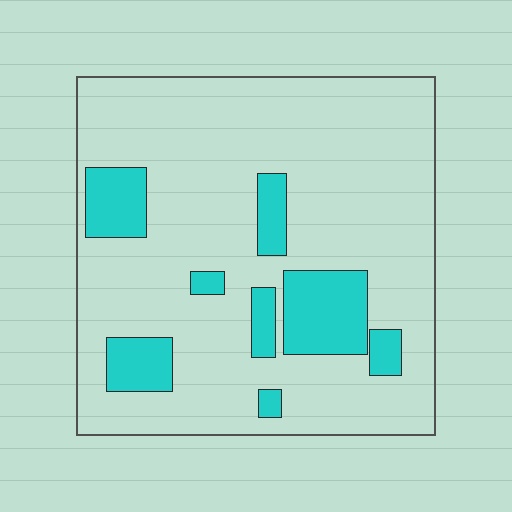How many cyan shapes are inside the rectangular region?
8.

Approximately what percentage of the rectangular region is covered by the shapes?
Approximately 15%.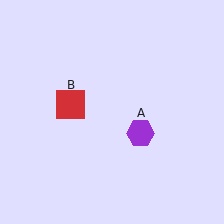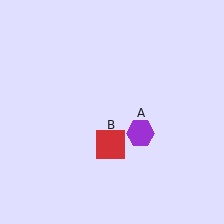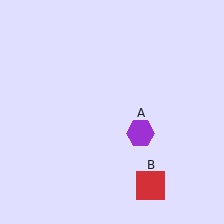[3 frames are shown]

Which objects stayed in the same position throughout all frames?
Purple hexagon (object A) remained stationary.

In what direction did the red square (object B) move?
The red square (object B) moved down and to the right.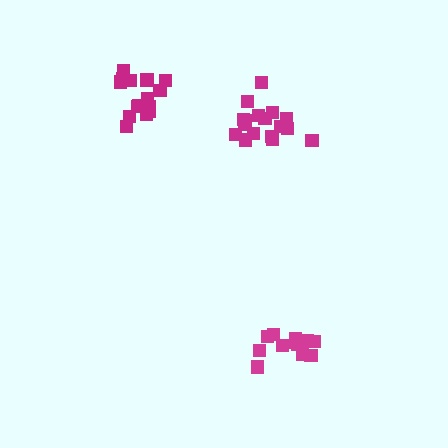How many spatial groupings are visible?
There are 3 spatial groupings.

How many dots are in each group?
Group 1: 13 dots, Group 2: 18 dots, Group 3: 17 dots (48 total).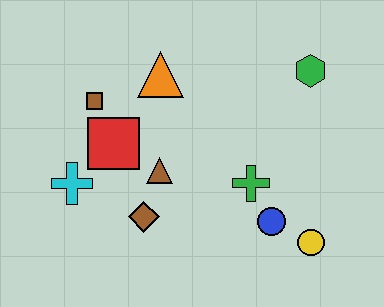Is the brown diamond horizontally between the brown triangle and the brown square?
Yes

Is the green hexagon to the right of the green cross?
Yes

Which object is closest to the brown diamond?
The brown triangle is closest to the brown diamond.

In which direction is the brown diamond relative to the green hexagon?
The brown diamond is to the left of the green hexagon.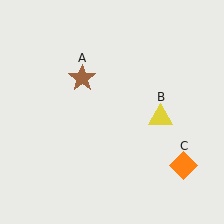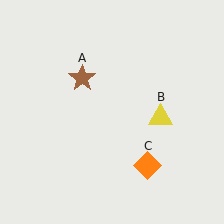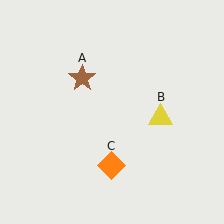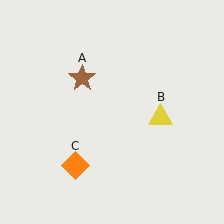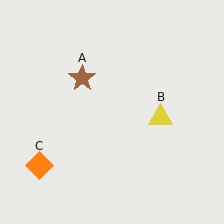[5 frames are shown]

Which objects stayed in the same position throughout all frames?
Brown star (object A) and yellow triangle (object B) remained stationary.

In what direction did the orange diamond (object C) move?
The orange diamond (object C) moved left.